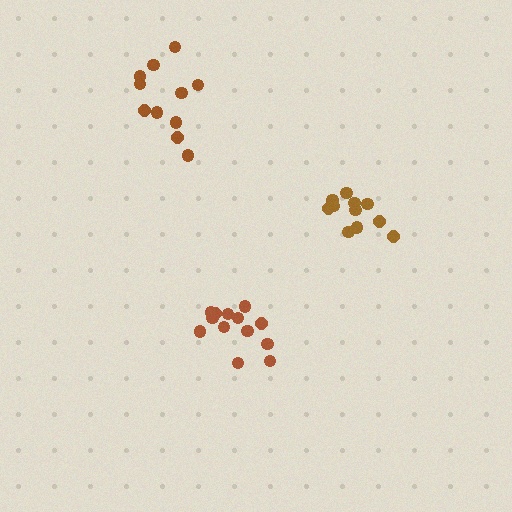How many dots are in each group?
Group 1: 11 dots, Group 2: 11 dots, Group 3: 13 dots (35 total).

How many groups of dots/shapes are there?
There are 3 groups.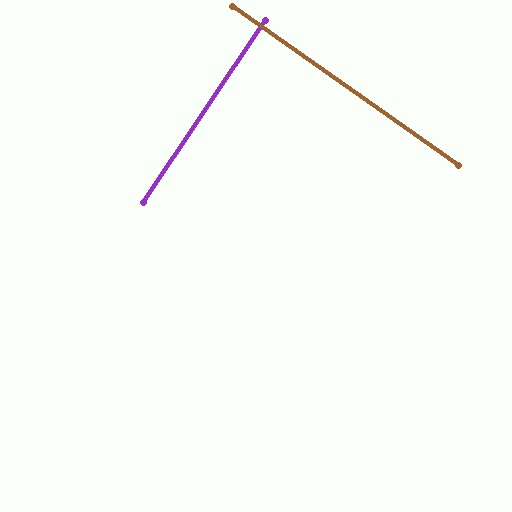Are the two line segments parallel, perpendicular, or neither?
Perpendicular — they meet at approximately 88°.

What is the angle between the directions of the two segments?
Approximately 88 degrees.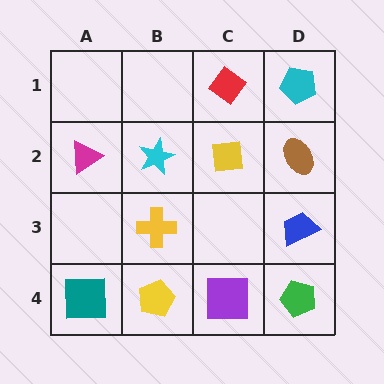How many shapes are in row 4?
4 shapes.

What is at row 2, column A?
A magenta triangle.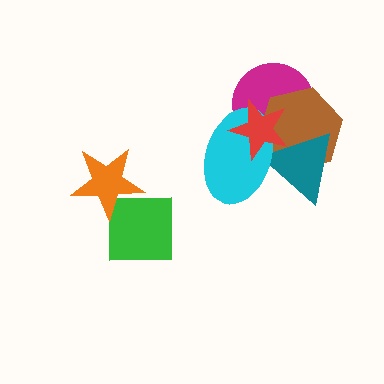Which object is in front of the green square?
The orange star is in front of the green square.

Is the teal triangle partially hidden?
Yes, it is partially covered by another shape.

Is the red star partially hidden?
No, no other shape covers it.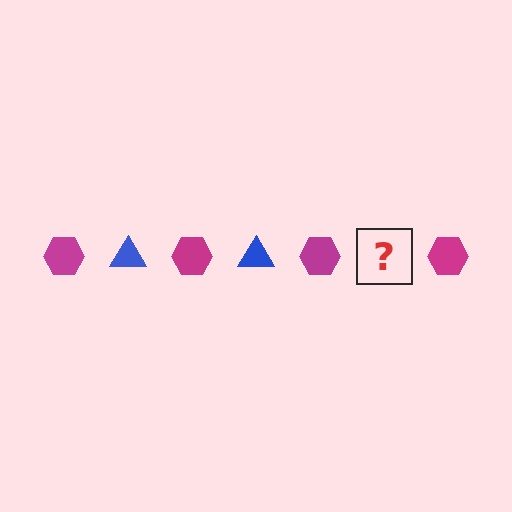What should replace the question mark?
The question mark should be replaced with a blue triangle.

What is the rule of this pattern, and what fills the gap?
The rule is that the pattern alternates between magenta hexagon and blue triangle. The gap should be filled with a blue triangle.